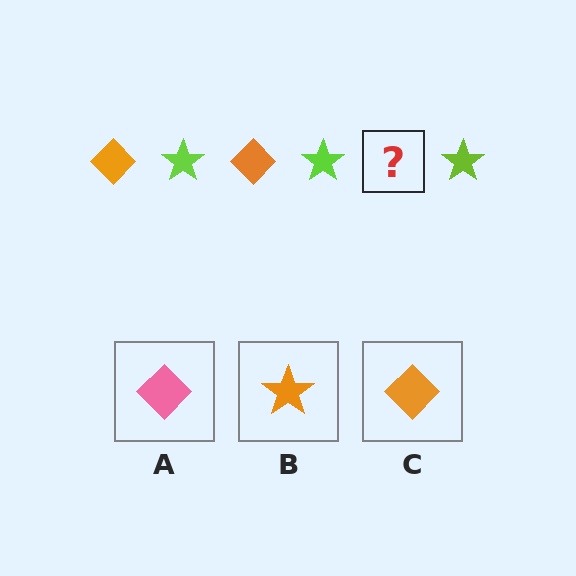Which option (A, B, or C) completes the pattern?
C.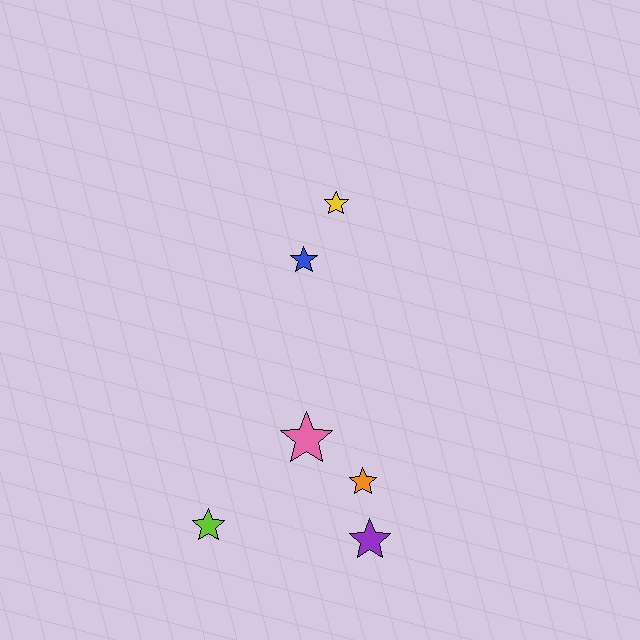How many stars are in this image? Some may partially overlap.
There are 6 stars.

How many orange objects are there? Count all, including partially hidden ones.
There is 1 orange object.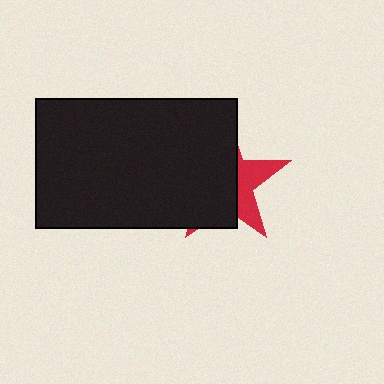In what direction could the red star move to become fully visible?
The red star could move right. That would shift it out from behind the black rectangle entirely.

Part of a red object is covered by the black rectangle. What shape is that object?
It is a star.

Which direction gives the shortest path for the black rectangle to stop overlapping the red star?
Moving left gives the shortest separation.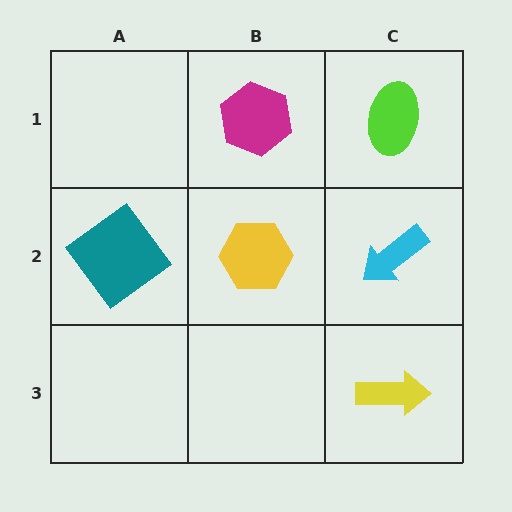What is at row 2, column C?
A cyan arrow.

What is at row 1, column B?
A magenta hexagon.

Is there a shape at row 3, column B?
No, that cell is empty.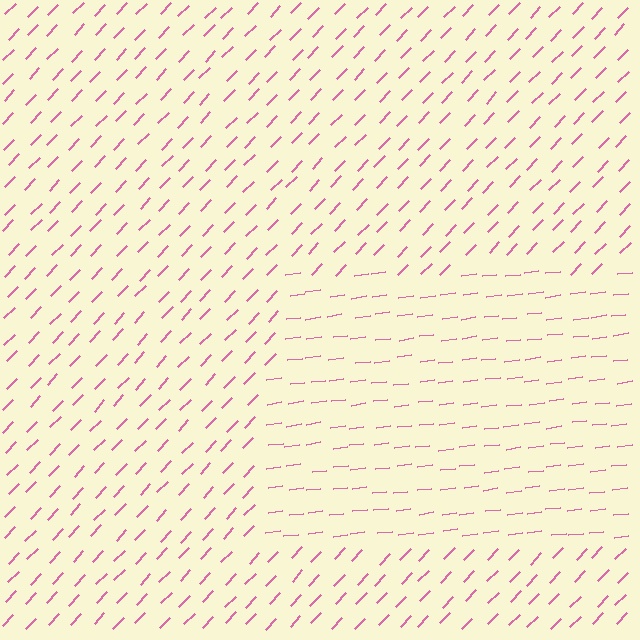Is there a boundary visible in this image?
Yes, there is a texture boundary formed by a change in line orientation.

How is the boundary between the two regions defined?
The boundary is defined purely by a change in line orientation (approximately 39 degrees difference). All lines are the same color and thickness.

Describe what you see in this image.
The image is filled with small pink line segments. A rectangle region in the image has lines oriented differently from the surrounding lines, creating a visible texture boundary.